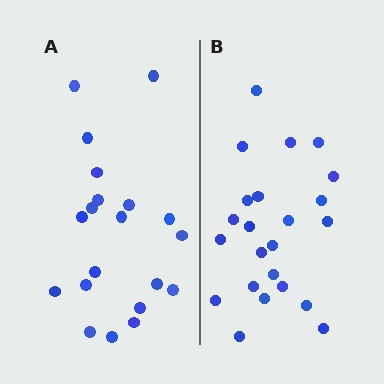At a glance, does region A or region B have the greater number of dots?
Region B (the right region) has more dots.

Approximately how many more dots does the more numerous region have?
Region B has just a few more — roughly 2 or 3 more dots than region A.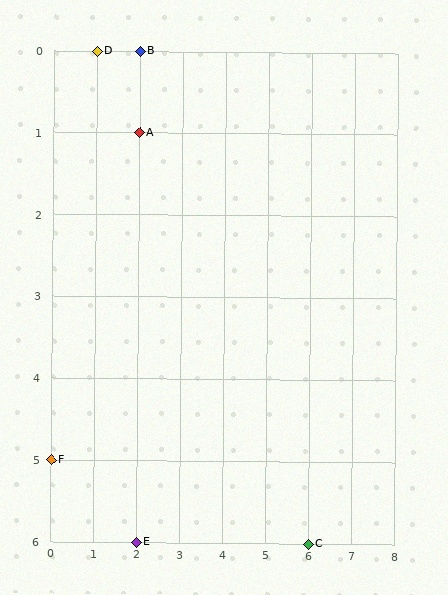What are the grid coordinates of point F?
Point F is at grid coordinates (0, 5).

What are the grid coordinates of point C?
Point C is at grid coordinates (6, 6).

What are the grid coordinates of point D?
Point D is at grid coordinates (1, 0).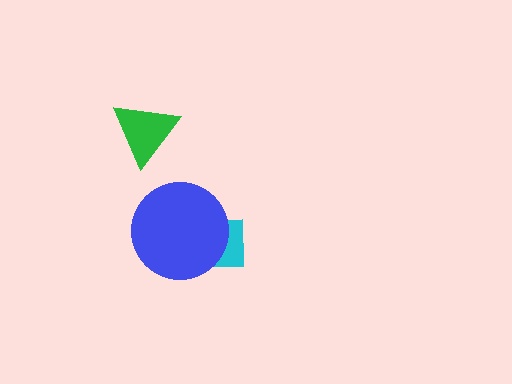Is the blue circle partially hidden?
No, no other shape covers it.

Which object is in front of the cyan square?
The blue circle is in front of the cyan square.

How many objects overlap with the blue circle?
1 object overlaps with the blue circle.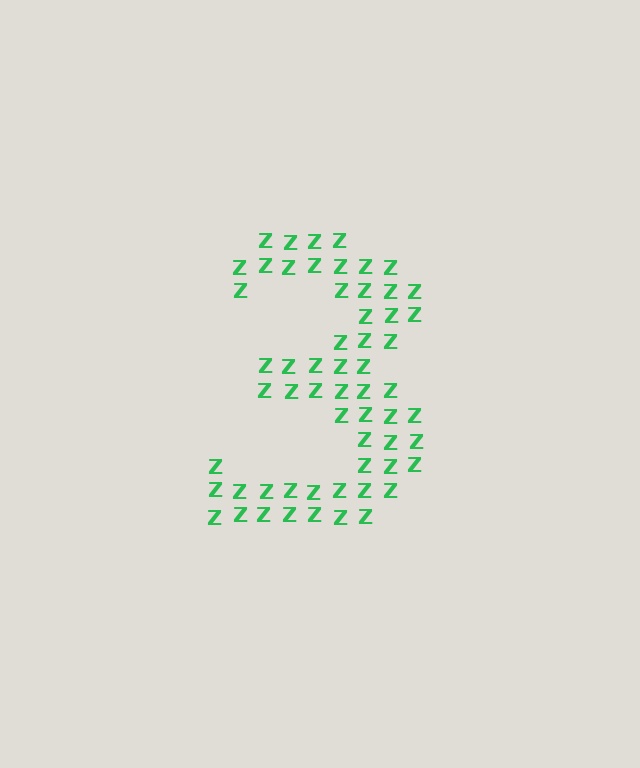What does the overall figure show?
The overall figure shows the digit 3.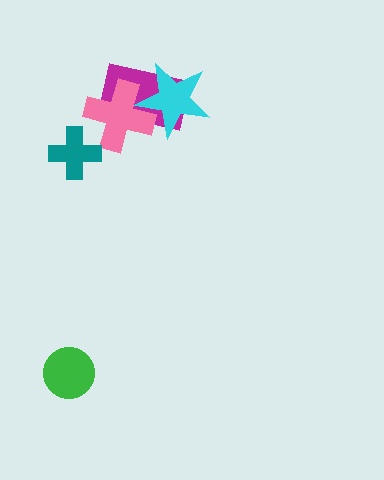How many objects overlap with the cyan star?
2 objects overlap with the cyan star.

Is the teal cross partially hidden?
No, no other shape covers it.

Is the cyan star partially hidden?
Yes, it is partially covered by another shape.